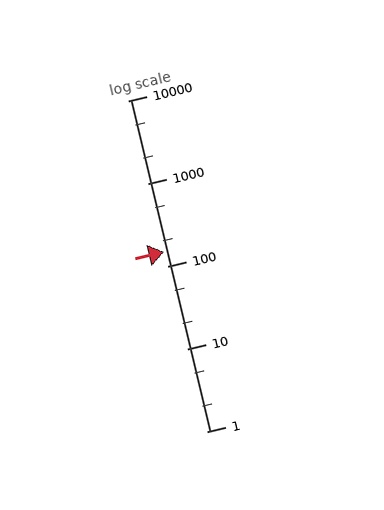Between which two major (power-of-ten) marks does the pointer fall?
The pointer is between 100 and 1000.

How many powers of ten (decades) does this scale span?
The scale spans 4 decades, from 1 to 10000.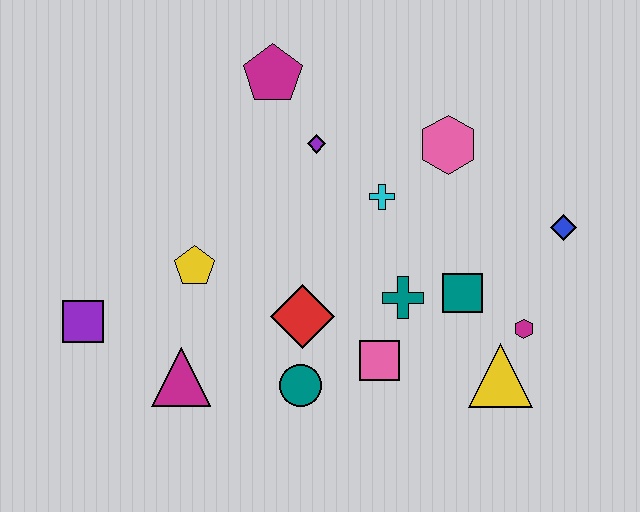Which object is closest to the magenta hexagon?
The yellow triangle is closest to the magenta hexagon.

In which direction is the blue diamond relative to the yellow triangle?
The blue diamond is above the yellow triangle.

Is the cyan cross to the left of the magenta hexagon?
Yes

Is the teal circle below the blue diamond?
Yes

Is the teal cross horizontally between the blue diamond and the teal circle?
Yes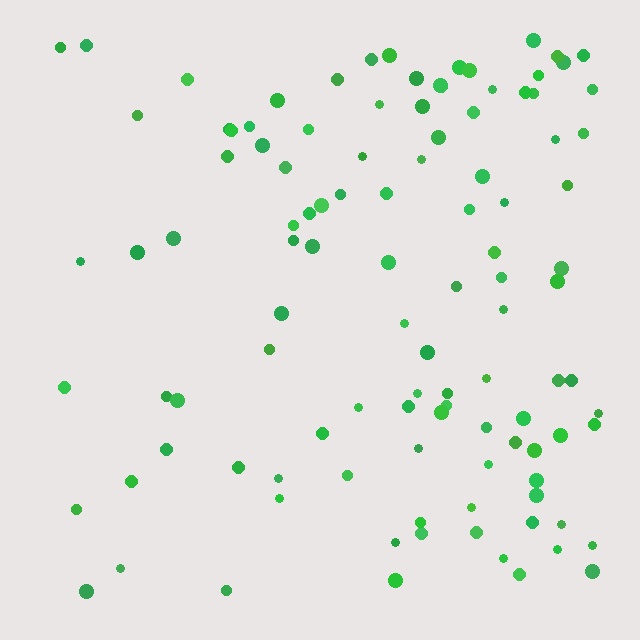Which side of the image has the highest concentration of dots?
The right.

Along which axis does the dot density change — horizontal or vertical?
Horizontal.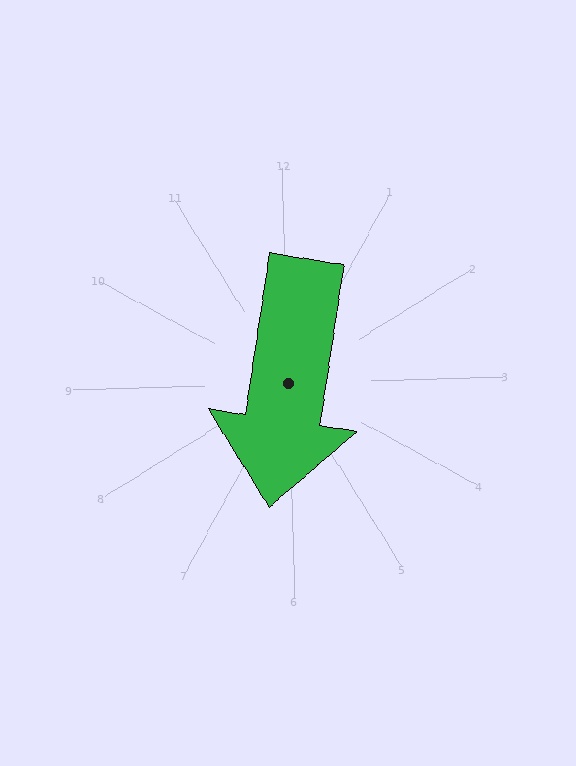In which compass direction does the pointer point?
South.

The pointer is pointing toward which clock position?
Roughly 6 o'clock.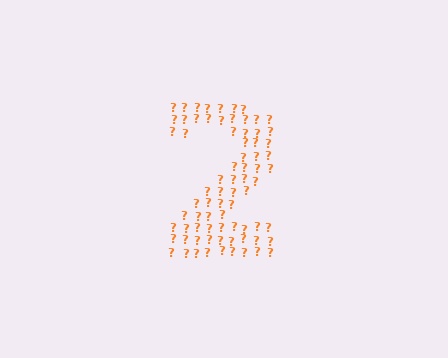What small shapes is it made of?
It is made of small question marks.